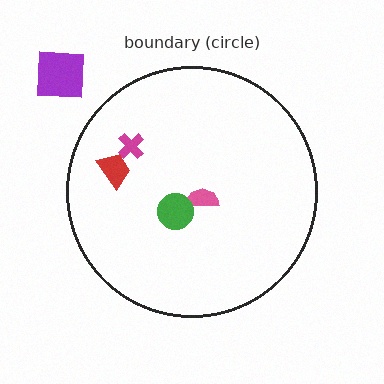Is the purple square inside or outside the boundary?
Outside.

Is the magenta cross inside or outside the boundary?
Inside.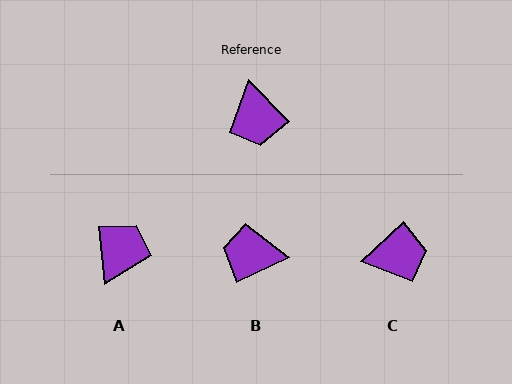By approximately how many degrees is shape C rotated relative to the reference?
Approximately 89 degrees counter-clockwise.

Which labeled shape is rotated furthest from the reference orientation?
A, about 141 degrees away.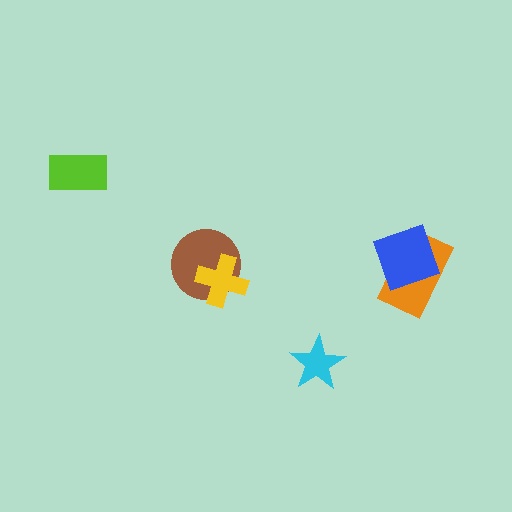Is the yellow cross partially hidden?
No, no other shape covers it.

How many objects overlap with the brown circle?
1 object overlaps with the brown circle.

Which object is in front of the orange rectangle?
The blue square is in front of the orange rectangle.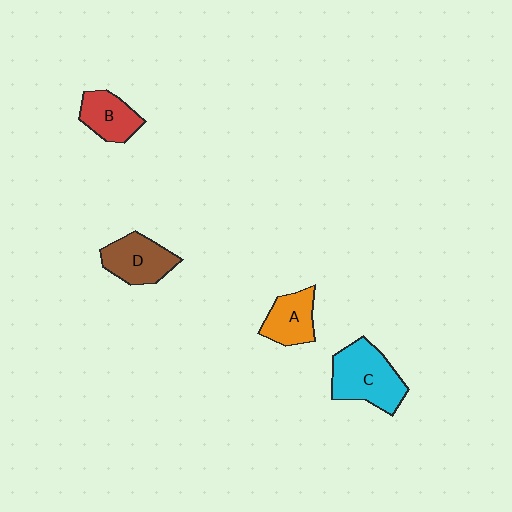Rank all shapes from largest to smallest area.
From largest to smallest: C (cyan), D (brown), A (orange), B (red).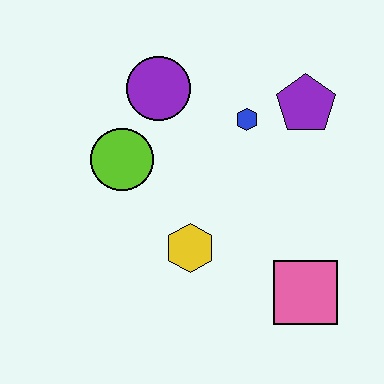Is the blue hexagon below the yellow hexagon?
No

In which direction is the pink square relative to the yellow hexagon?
The pink square is to the right of the yellow hexagon.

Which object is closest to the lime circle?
The purple circle is closest to the lime circle.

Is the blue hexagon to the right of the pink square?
No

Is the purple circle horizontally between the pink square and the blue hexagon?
No